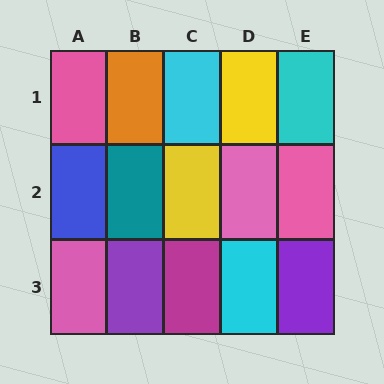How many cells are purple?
2 cells are purple.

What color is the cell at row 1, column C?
Cyan.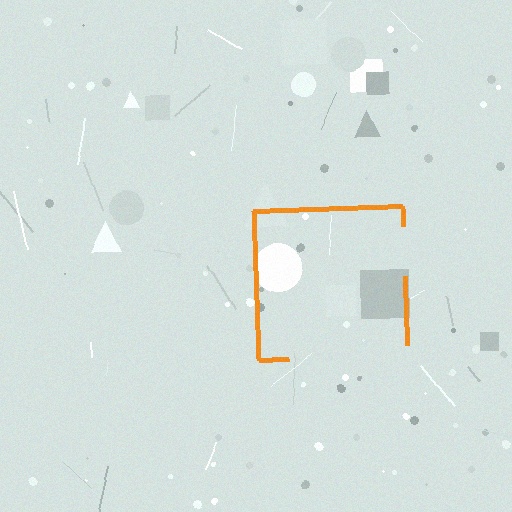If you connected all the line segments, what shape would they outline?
They would outline a square.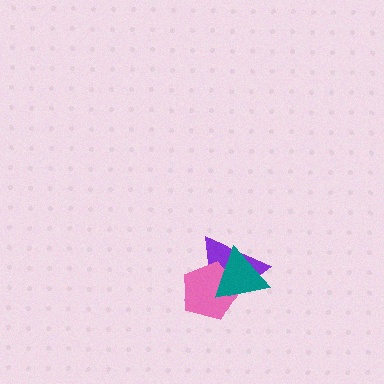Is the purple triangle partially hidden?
Yes, it is partially covered by another shape.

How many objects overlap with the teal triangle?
2 objects overlap with the teal triangle.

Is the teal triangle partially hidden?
No, no other shape covers it.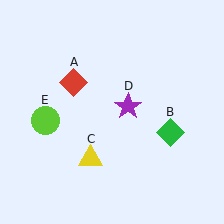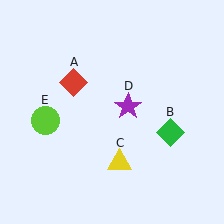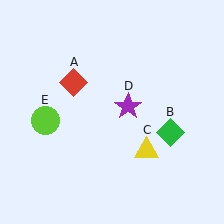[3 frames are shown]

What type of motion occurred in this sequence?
The yellow triangle (object C) rotated counterclockwise around the center of the scene.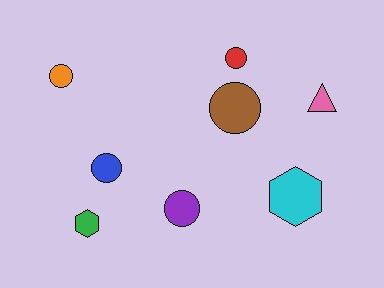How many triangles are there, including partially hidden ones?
There is 1 triangle.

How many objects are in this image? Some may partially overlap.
There are 8 objects.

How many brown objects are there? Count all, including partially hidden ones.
There is 1 brown object.